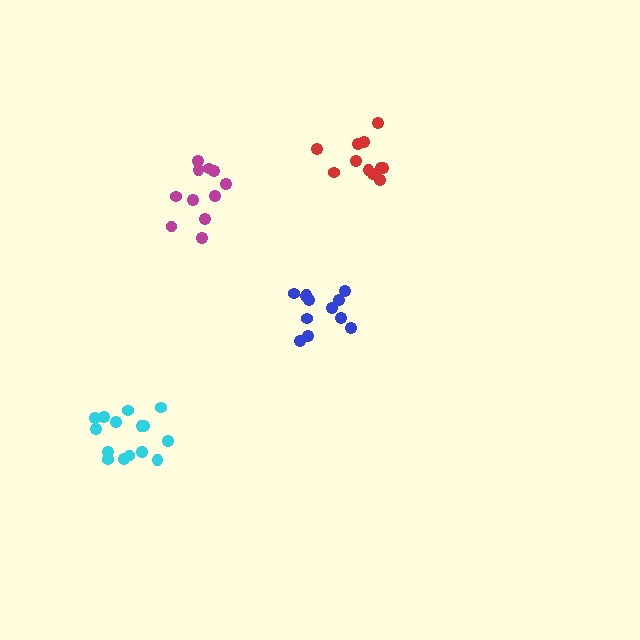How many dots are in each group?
Group 1: 12 dots, Group 2: 11 dots, Group 3: 15 dots, Group 4: 11 dots (49 total).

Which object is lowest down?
The cyan cluster is bottommost.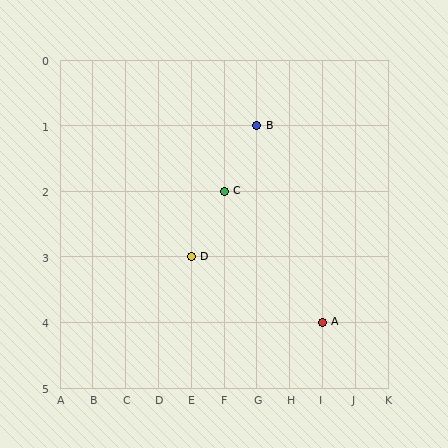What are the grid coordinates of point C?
Point C is at grid coordinates (F, 2).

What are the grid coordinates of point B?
Point B is at grid coordinates (G, 1).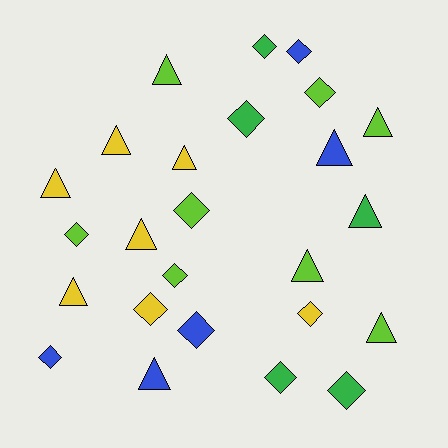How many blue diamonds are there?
There are 3 blue diamonds.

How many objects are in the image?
There are 25 objects.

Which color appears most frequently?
Lime, with 8 objects.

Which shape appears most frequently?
Diamond, with 13 objects.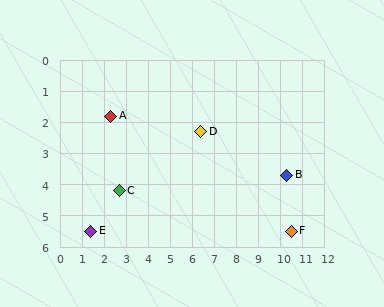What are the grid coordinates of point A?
Point A is at approximately (2.3, 1.8).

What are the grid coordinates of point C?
Point C is at approximately (2.7, 4.2).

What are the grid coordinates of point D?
Point D is at approximately (6.4, 2.3).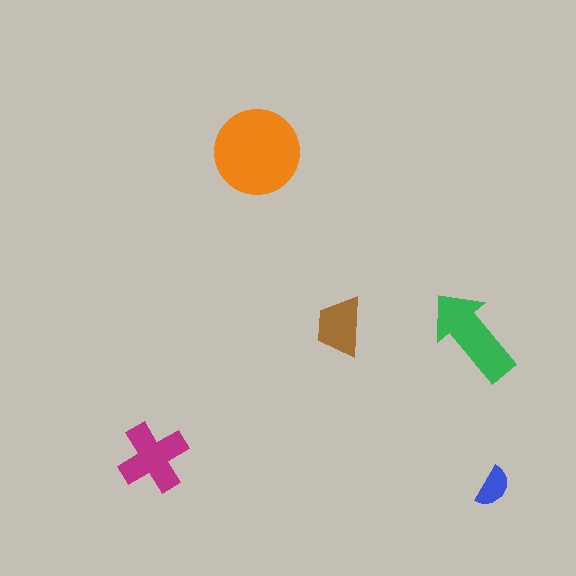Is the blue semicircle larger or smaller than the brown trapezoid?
Smaller.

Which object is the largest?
The orange circle.